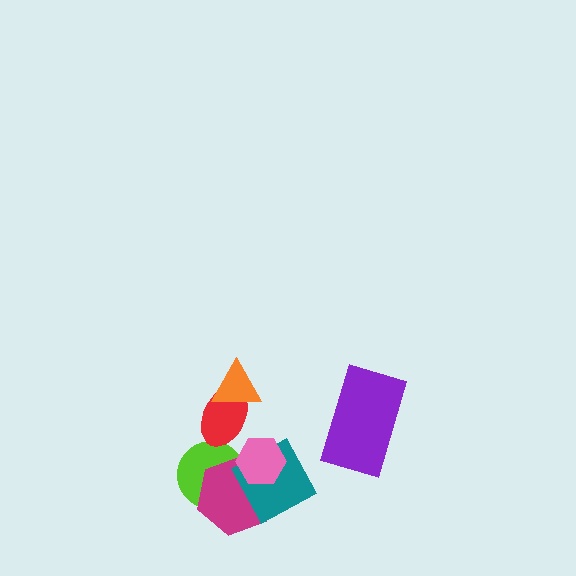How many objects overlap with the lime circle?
3 objects overlap with the lime circle.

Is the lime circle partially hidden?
Yes, it is partially covered by another shape.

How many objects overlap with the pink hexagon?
3 objects overlap with the pink hexagon.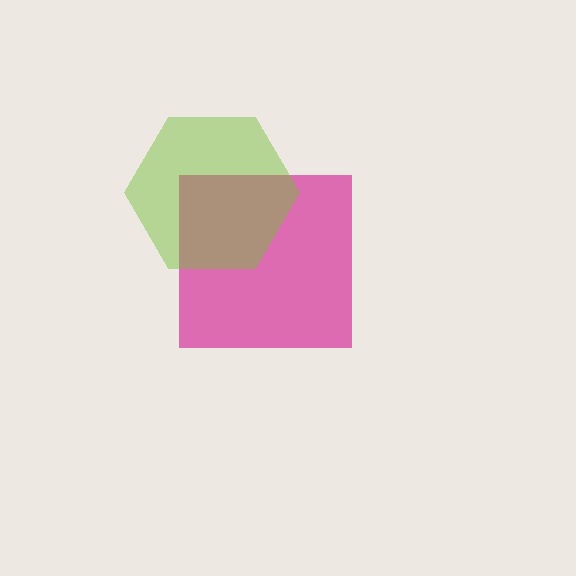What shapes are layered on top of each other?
The layered shapes are: a magenta square, a lime hexagon.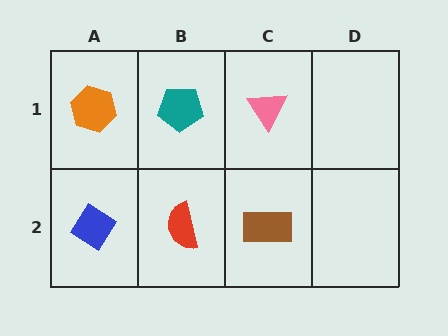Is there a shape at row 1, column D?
No, that cell is empty.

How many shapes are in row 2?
3 shapes.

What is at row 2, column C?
A brown rectangle.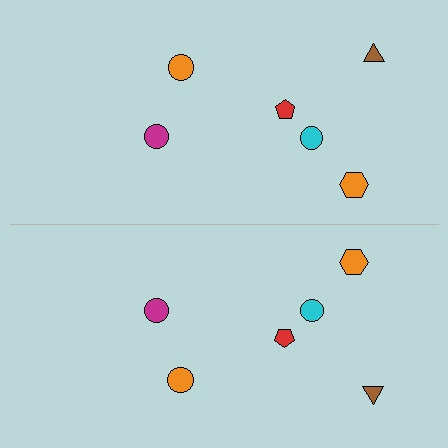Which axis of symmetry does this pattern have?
The pattern has a horizontal axis of symmetry running through the center of the image.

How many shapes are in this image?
There are 12 shapes in this image.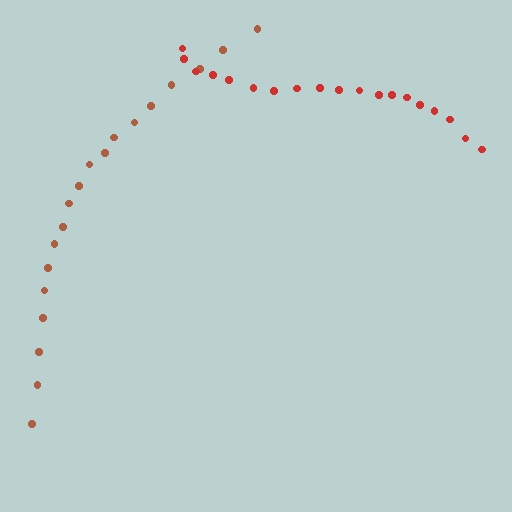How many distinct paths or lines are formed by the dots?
There are 2 distinct paths.